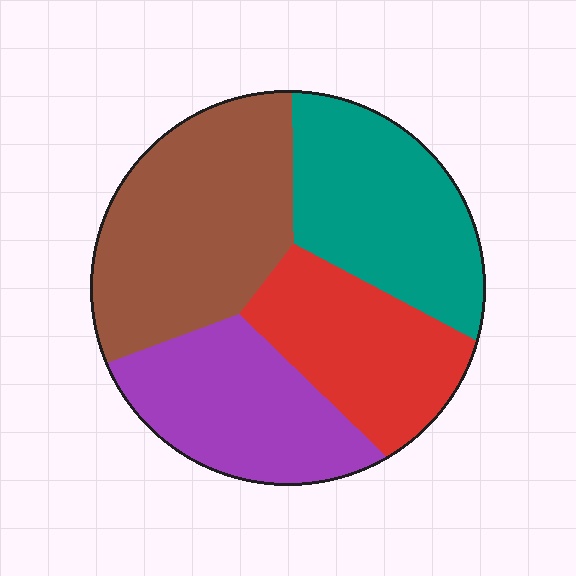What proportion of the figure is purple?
Purple takes up about one fifth (1/5) of the figure.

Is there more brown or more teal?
Brown.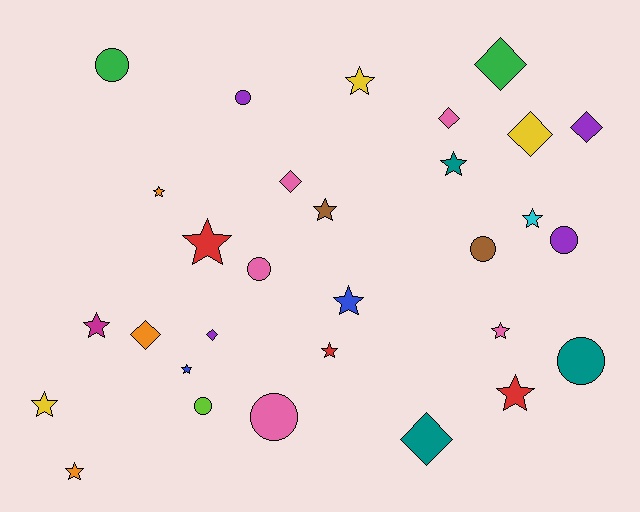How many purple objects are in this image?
There are 4 purple objects.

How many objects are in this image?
There are 30 objects.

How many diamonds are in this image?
There are 8 diamonds.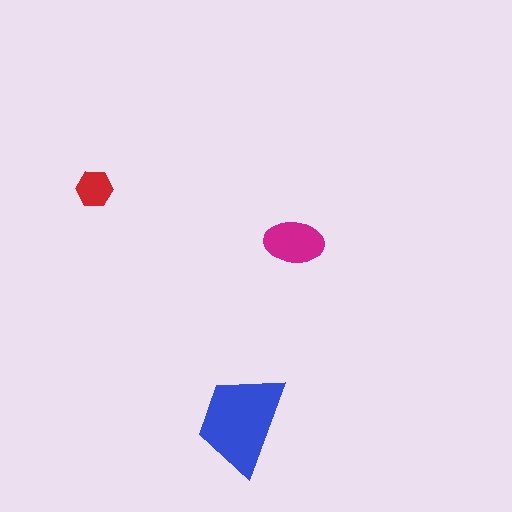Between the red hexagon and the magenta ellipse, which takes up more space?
The magenta ellipse.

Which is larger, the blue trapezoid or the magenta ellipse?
The blue trapezoid.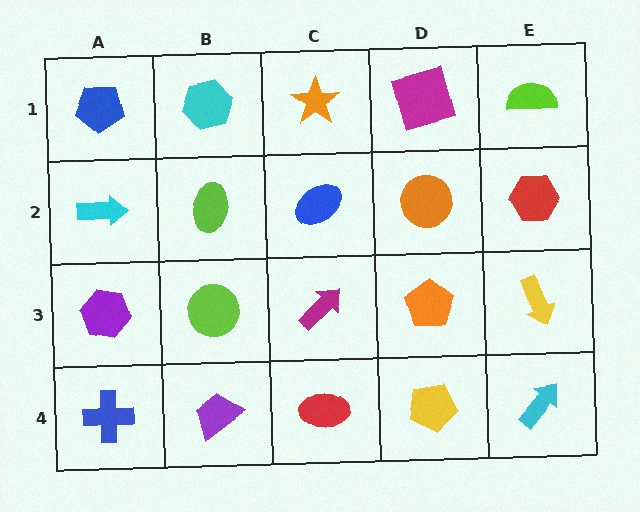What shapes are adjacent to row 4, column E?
A yellow arrow (row 3, column E), a yellow pentagon (row 4, column D).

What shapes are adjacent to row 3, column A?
A cyan arrow (row 2, column A), a blue cross (row 4, column A), a lime circle (row 3, column B).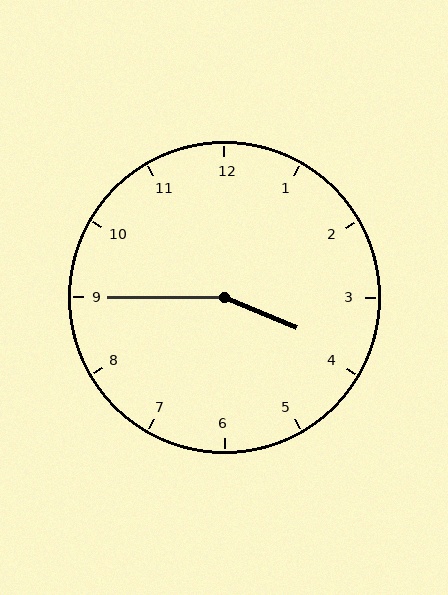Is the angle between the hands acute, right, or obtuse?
It is obtuse.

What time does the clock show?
3:45.